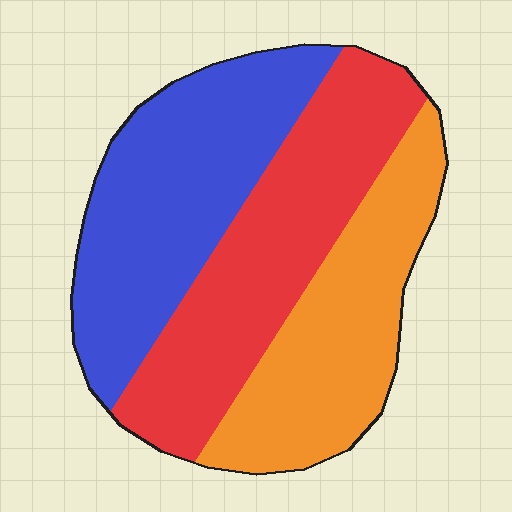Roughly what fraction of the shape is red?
Red covers around 35% of the shape.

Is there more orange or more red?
Red.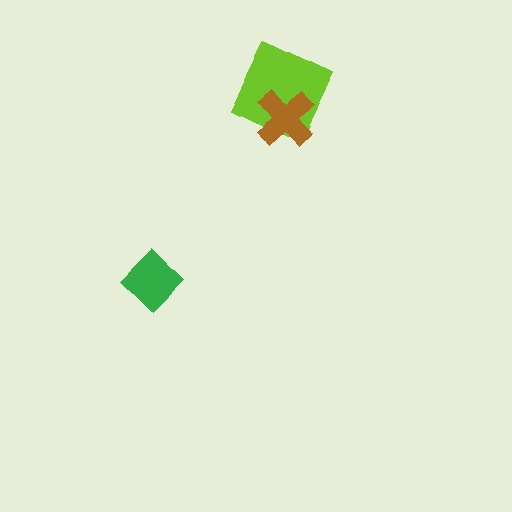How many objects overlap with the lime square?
1 object overlaps with the lime square.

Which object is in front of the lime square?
The brown cross is in front of the lime square.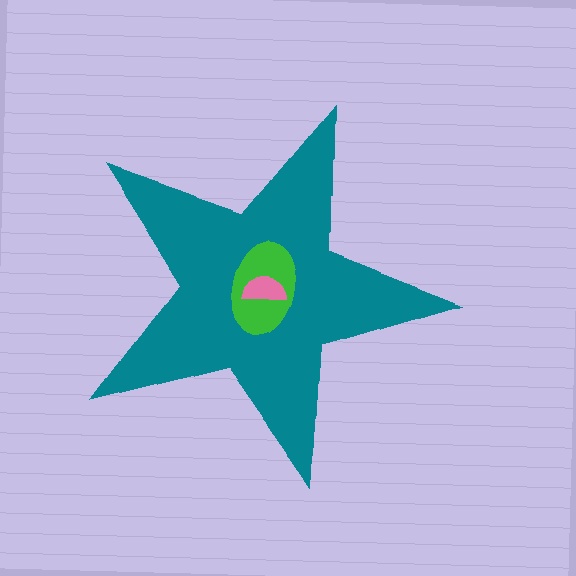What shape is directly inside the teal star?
The green ellipse.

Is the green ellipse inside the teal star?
Yes.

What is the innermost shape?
The pink semicircle.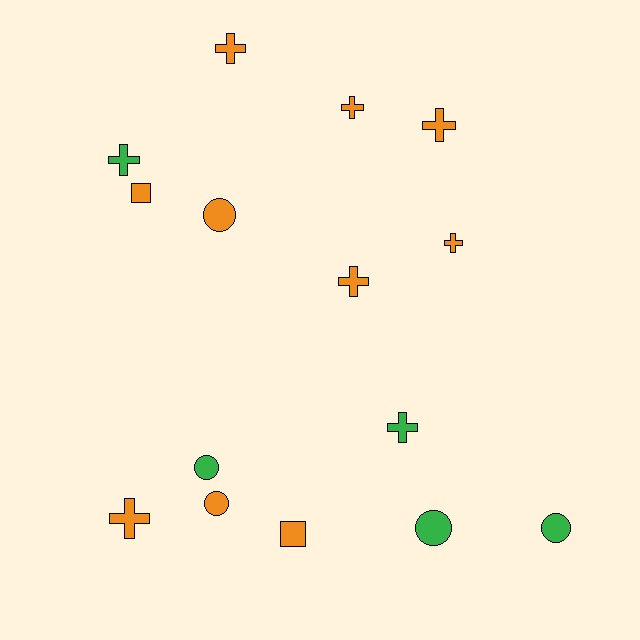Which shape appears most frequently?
Cross, with 8 objects.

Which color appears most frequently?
Orange, with 10 objects.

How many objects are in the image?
There are 15 objects.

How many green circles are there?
There are 3 green circles.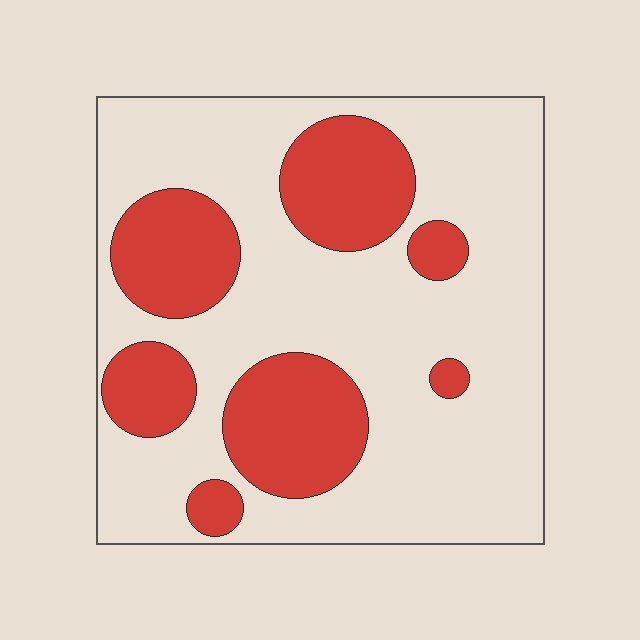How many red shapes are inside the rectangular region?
7.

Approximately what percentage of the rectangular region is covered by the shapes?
Approximately 30%.